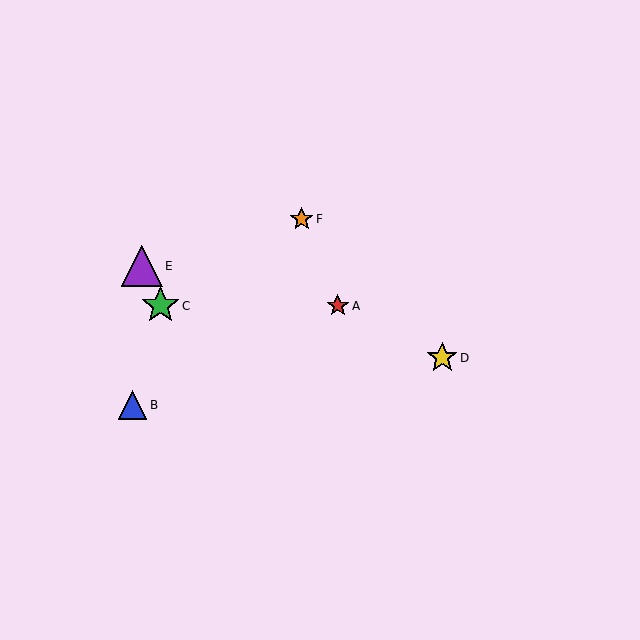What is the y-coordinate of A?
Object A is at y≈306.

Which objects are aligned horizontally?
Objects A, C are aligned horizontally.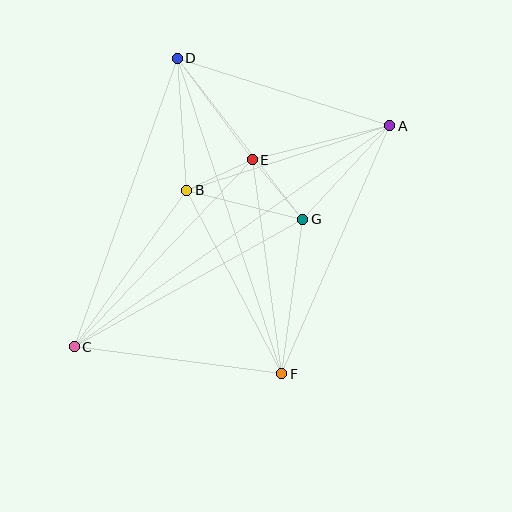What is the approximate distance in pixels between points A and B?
The distance between A and B is approximately 213 pixels.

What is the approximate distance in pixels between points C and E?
The distance between C and E is approximately 258 pixels.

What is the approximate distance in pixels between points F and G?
The distance between F and G is approximately 156 pixels.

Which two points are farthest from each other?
Points A and C are farthest from each other.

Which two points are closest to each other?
Points B and E are closest to each other.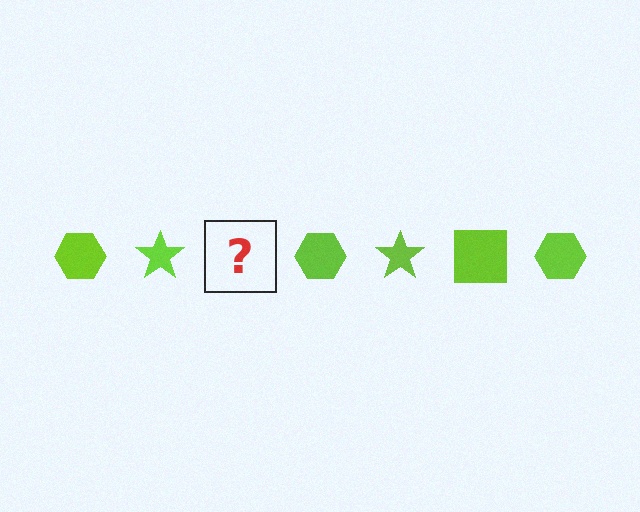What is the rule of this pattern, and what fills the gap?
The rule is that the pattern cycles through hexagon, star, square shapes in lime. The gap should be filled with a lime square.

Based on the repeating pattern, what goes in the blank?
The blank should be a lime square.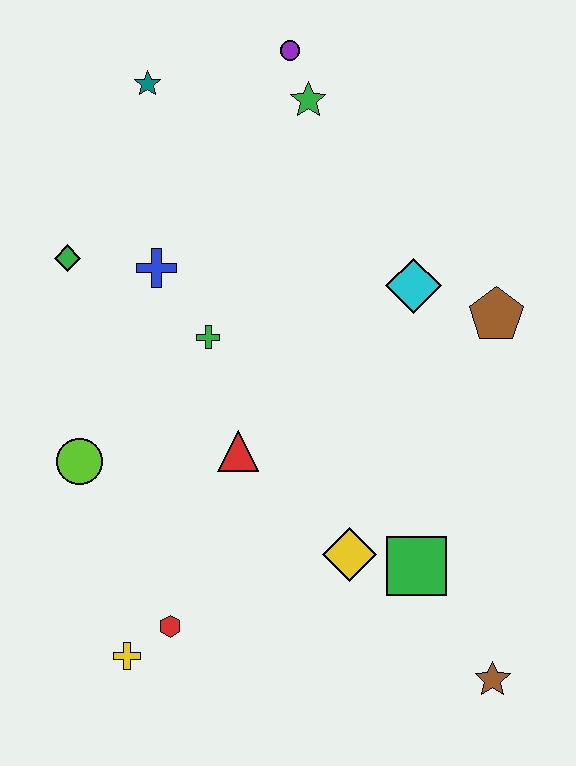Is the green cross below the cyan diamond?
Yes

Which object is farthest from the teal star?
The brown star is farthest from the teal star.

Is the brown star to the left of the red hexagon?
No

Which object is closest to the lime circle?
The red triangle is closest to the lime circle.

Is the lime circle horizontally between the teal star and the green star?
No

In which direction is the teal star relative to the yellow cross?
The teal star is above the yellow cross.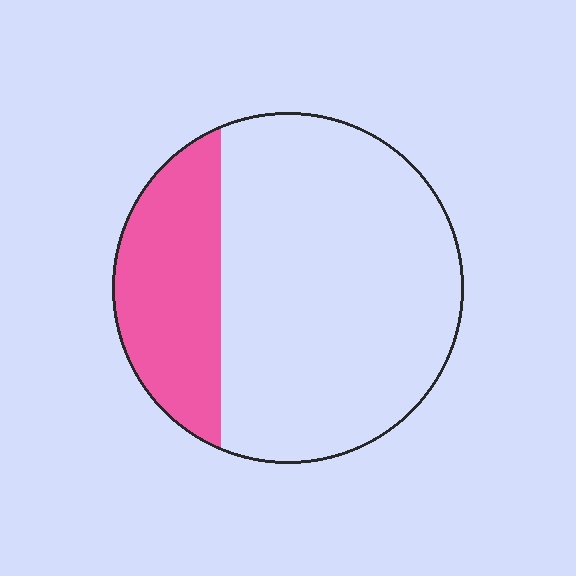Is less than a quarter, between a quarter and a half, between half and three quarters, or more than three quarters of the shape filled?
Between a quarter and a half.